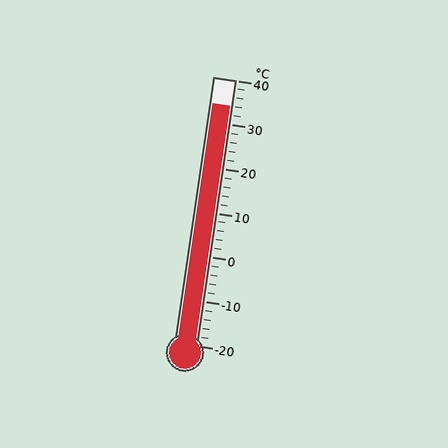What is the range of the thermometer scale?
The thermometer scale ranges from -20°C to 40°C.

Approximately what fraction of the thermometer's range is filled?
The thermometer is filled to approximately 90% of its range.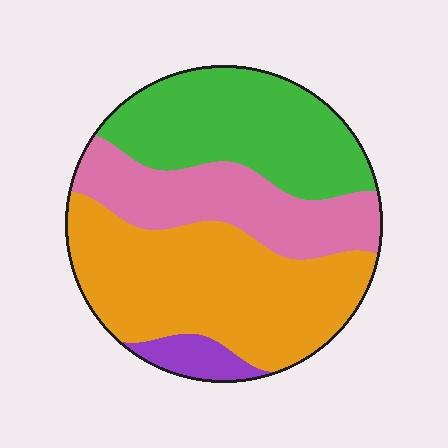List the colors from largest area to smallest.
From largest to smallest: orange, green, pink, purple.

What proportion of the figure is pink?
Pink covers roughly 25% of the figure.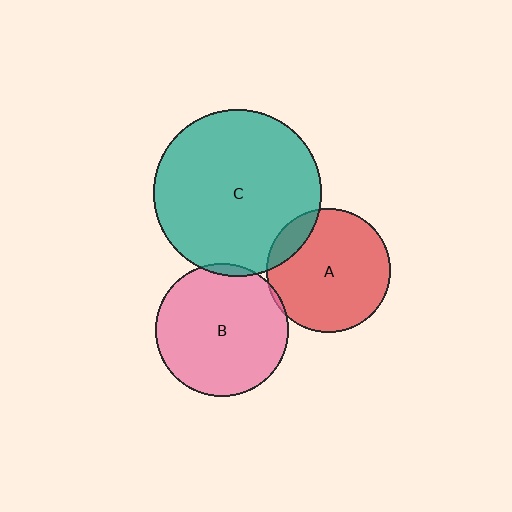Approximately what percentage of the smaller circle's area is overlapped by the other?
Approximately 5%.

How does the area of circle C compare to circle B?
Approximately 1.6 times.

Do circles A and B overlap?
Yes.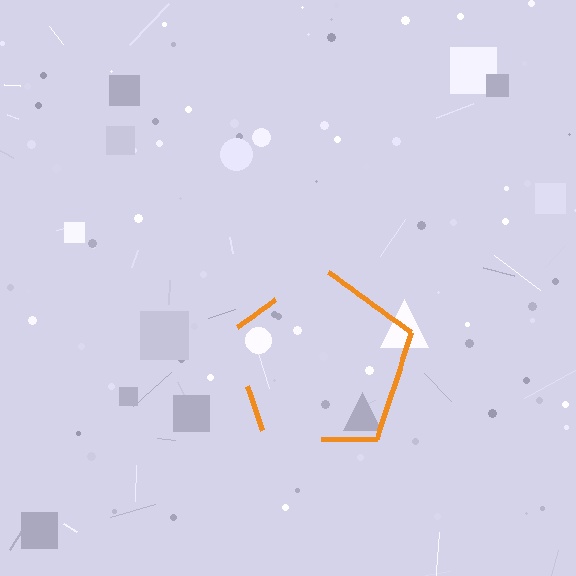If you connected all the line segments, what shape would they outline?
They would outline a pentagon.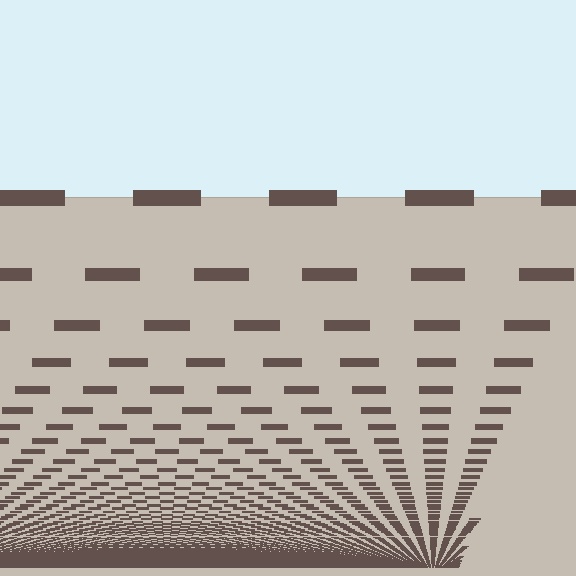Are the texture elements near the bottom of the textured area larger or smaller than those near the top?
Smaller. The gradient is inverted — elements near the bottom are smaller and denser.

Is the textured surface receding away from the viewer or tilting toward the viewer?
The surface appears to tilt toward the viewer. Texture elements get larger and sparser toward the top.